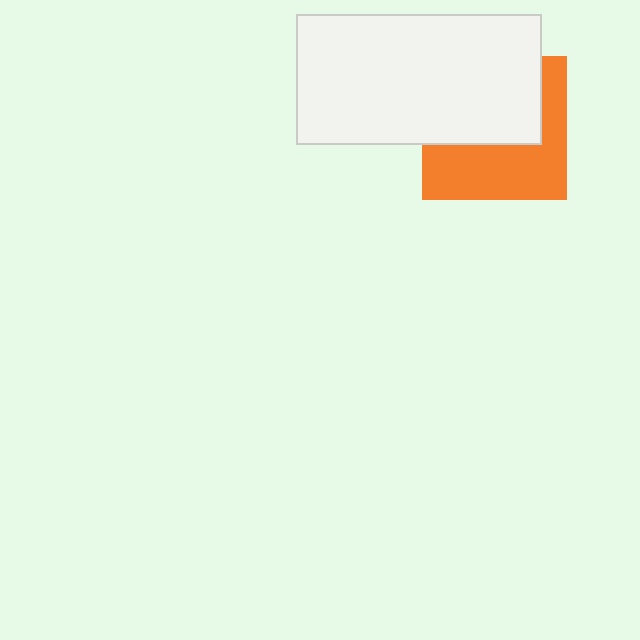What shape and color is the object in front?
The object in front is a white rectangle.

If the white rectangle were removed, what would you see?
You would see the complete orange square.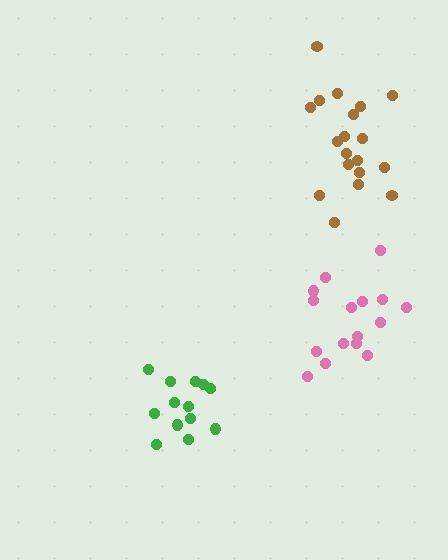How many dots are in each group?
Group 1: 13 dots, Group 2: 19 dots, Group 3: 16 dots (48 total).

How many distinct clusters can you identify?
There are 3 distinct clusters.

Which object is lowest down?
The green cluster is bottommost.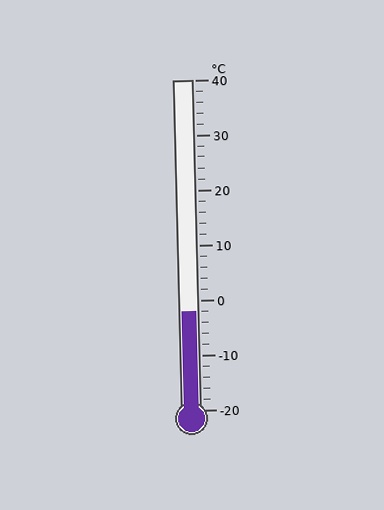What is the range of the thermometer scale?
The thermometer scale ranges from -20°C to 40°C.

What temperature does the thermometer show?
The thermometer shows approximately -2°C.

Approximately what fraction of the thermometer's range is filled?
The thermometer is filled to approximately 30% of its range.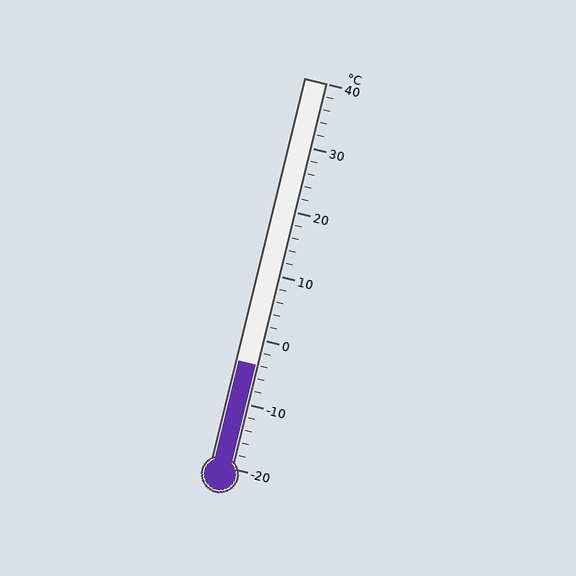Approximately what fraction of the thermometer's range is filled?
The thermometer is filled to approximately 25% of its range.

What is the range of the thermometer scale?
The thermometer scale ranges from -20°C to 40°C.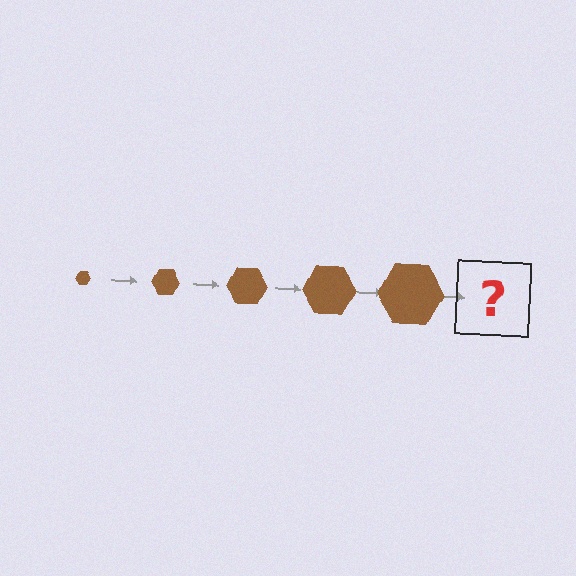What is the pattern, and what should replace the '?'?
The pattern is that the hexagon gets progressively larger each step. The '?' should be a brown hexagon, larger than the previous one.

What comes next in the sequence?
The next element should be a brown hexagon, larger than the previous one.